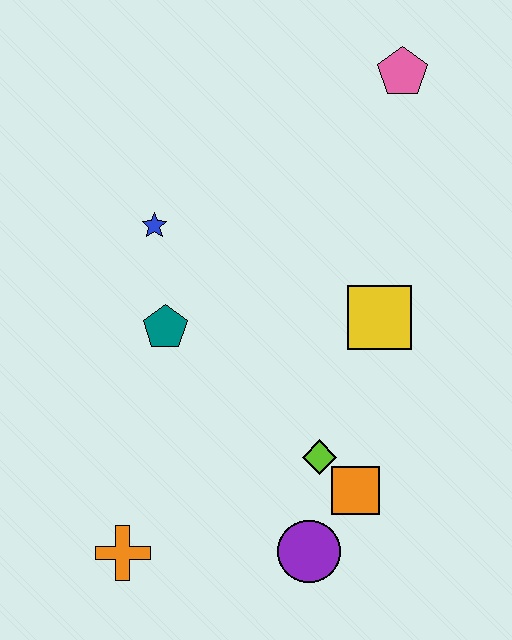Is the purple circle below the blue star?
Yes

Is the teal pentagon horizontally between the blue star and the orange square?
Yes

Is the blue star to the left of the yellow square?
Yes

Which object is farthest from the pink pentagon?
The orange cross is farthest from the pink pentagon.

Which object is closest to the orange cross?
The purple circle is closest to the orange cross.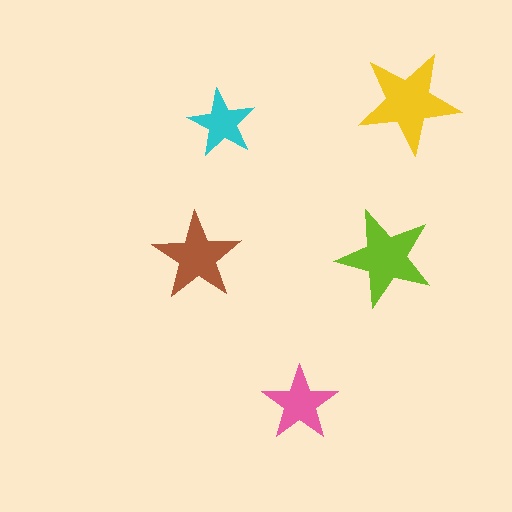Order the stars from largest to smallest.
the yellow one, the lime one, the brown one, the pink one, the cyan one.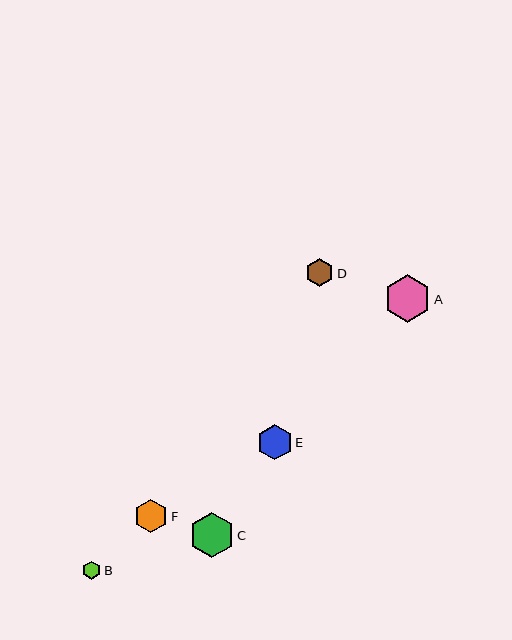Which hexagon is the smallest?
Hexagon B is the smallest with a size of approximately 18 pixels.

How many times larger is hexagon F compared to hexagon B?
Hexagon F is approximately 1.9 times the size of hexagon B.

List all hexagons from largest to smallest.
From largest to smallest: A, C, E, F, D, B.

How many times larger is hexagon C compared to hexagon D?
Hexagon C is approximately 1.6 times the size of hexagon D.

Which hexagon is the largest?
Hexagon A is the largest with a size of approximately 47 pixels.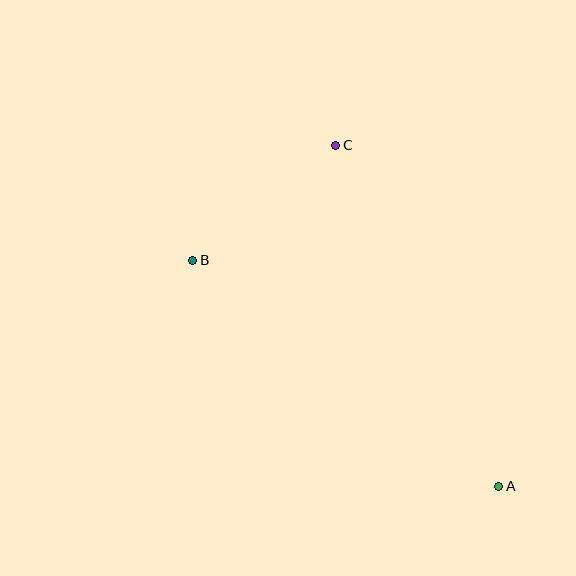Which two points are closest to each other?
Points B and C are closest to each other.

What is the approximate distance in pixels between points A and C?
The distance between A and C is approximately 378 pixels.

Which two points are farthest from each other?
Points A and B are farthest from each other.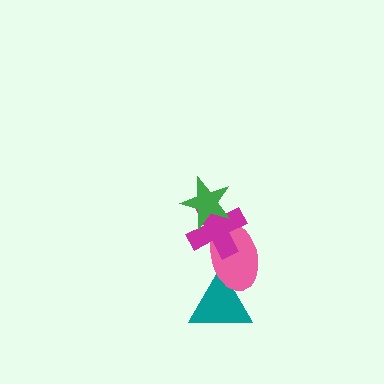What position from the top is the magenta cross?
The magenta cross is 2nd from the top.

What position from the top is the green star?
The green star is 1st from the top.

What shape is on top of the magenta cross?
The green star is on top of the magenta cross.